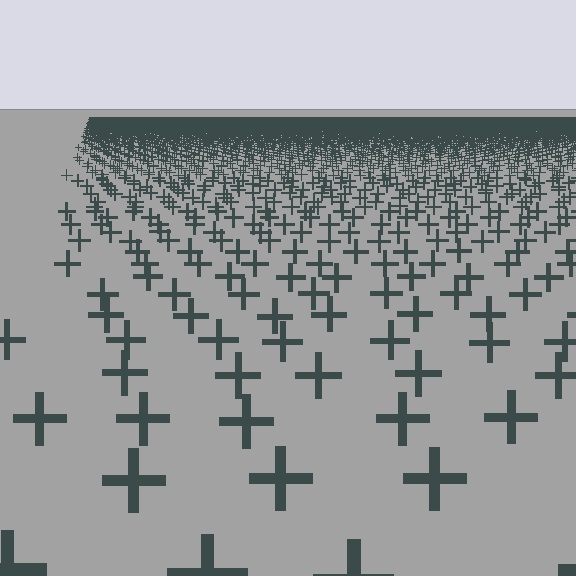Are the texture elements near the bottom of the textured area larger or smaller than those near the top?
Larger. Near the bottom, elements are closer to the viewer and appear at a bigger on-screen size.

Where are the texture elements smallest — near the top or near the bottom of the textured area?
Near the top.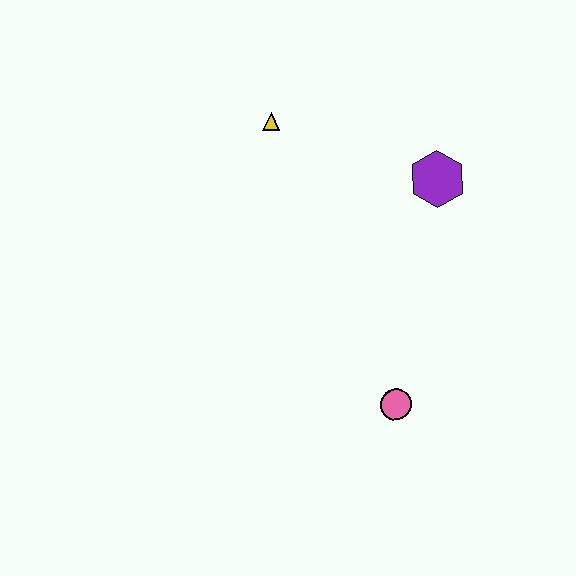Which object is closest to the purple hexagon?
The yellow triangle is closest to the purple hexagon.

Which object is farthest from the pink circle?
The yellow triangle is farthest from the pink circle.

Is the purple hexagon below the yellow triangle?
Yes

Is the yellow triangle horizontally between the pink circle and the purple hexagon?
No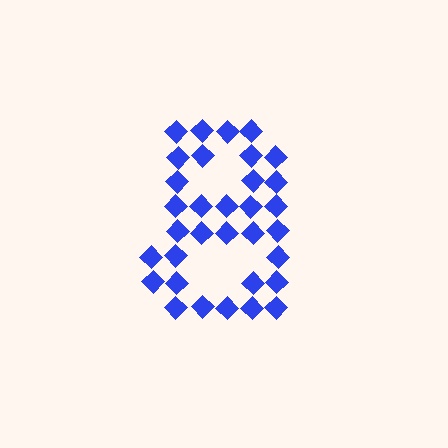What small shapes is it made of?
It is made of small diamonds.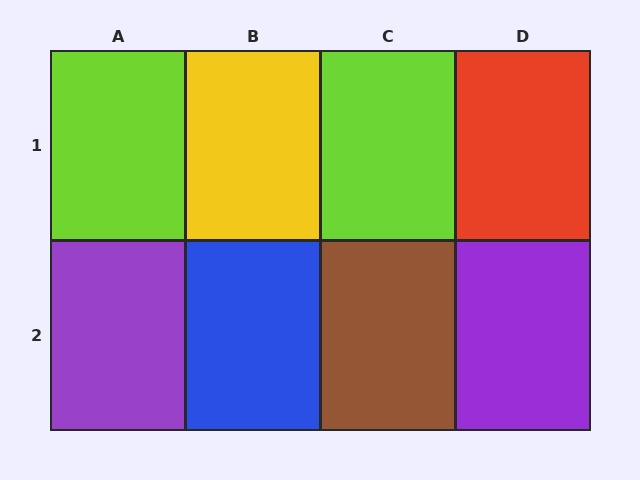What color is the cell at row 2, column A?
Purple.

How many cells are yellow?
1 cell is yellow.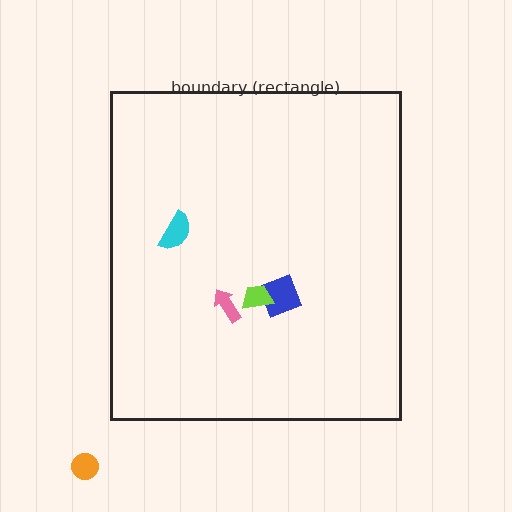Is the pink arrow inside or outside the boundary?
Inside.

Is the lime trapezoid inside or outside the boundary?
Inside.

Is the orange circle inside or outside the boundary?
Outside.